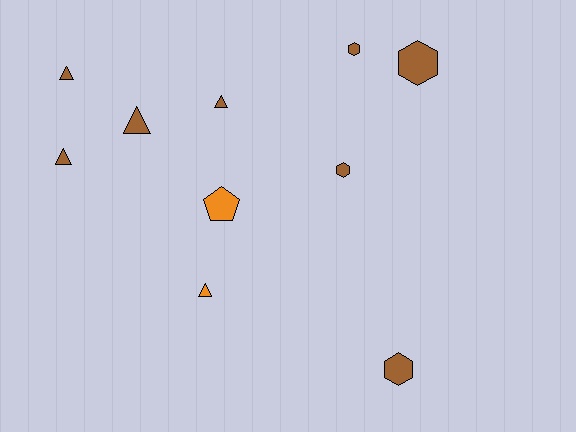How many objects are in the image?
There are 10 objects.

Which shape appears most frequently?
Triangle, with 5 objects.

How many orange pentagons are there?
There is 1 orange pentagon.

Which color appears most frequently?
Brown, with 8 objects.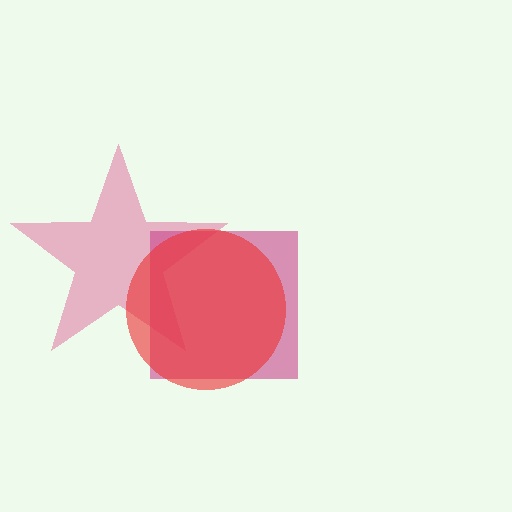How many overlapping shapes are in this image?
There are 3 overlapping shapes in the image.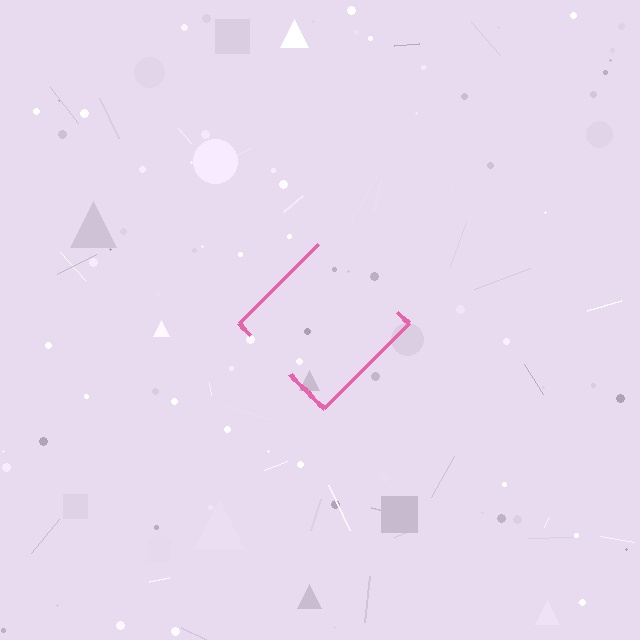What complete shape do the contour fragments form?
The contour fragments form a diamond.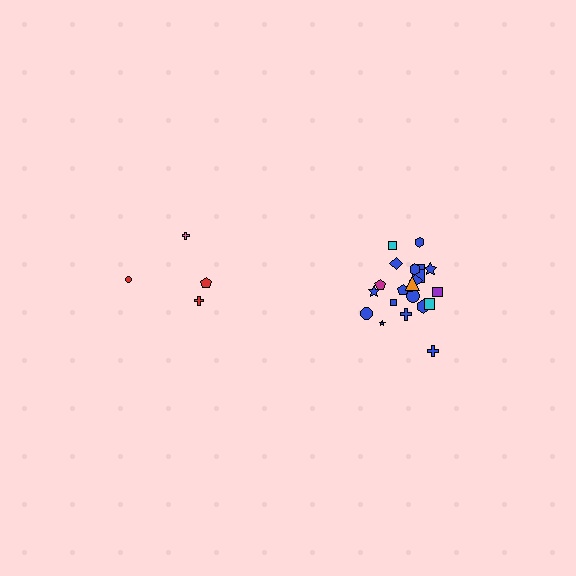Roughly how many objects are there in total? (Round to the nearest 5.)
Roughly 25 objects in total.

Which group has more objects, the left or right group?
The right group.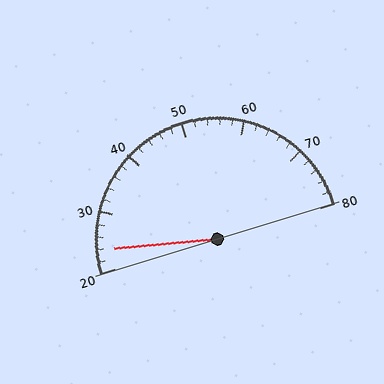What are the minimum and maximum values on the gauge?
The gauge ranges from 20 to 80.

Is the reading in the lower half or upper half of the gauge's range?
The reading is in the lower half of the range (20 to 80).